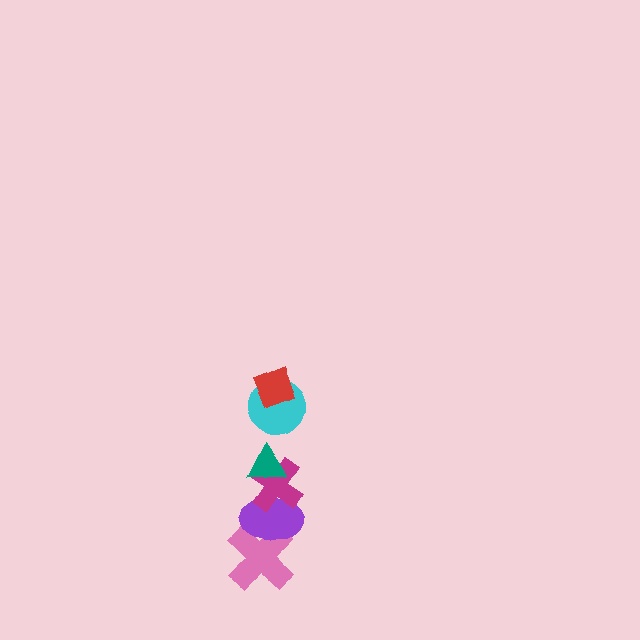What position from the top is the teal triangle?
The teal triangle is 3rd from the top.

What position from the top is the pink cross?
The pink cross is 6th from the top.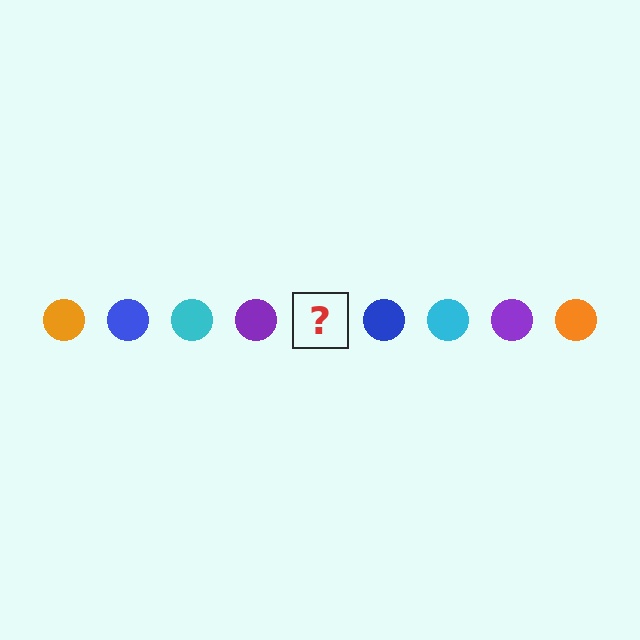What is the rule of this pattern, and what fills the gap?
The rule is that the pattern cycles through orange, blue, cyan, purple circles. The gap should be filled with an orange circle.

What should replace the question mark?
The question mark should be replaced with an orange circle.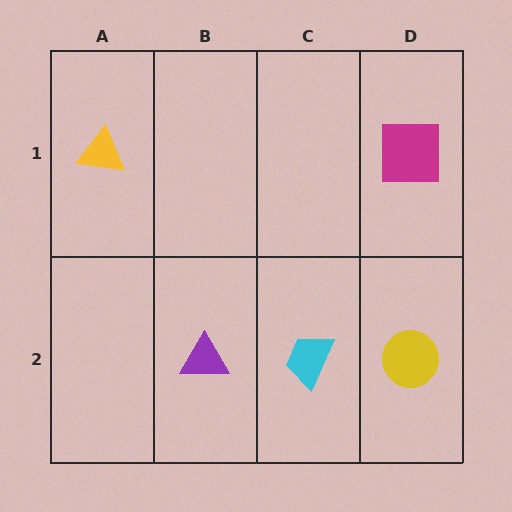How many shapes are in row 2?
3 shapes.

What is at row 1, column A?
A yellow triangle.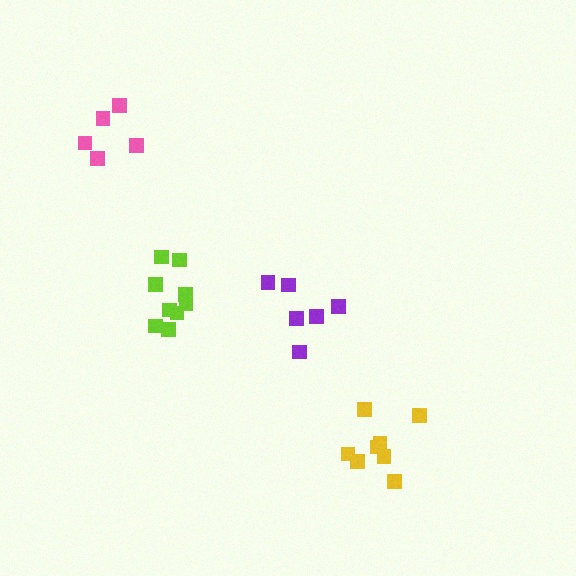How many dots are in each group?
Group 1: 9 dots, Group 2: 6 dots, Group 3: 8 dots, Group 4: 5 dots (28 total).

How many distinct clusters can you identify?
There are 4 distinct clusters.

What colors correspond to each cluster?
The clusters are colored: lime, purple, yellow, pink.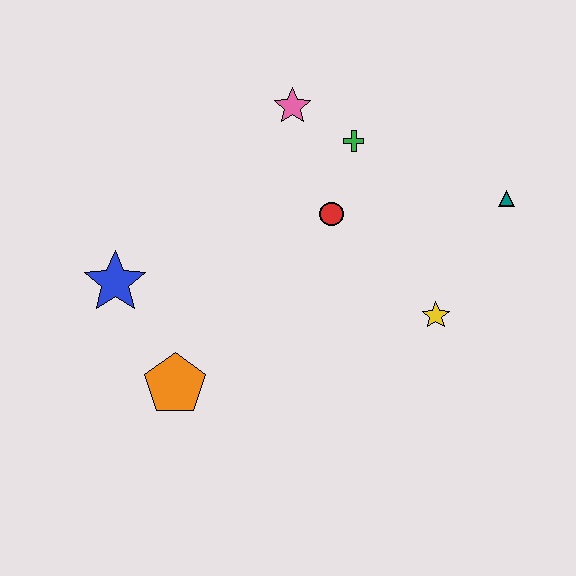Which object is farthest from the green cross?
The orange pentagon is farthest from the green cross.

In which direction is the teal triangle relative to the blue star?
The teal triangle is to the right of the blue star.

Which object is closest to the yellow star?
The teal triangle is closest to the yellow star.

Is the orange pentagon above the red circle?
No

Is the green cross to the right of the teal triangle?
No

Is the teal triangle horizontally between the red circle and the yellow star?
No